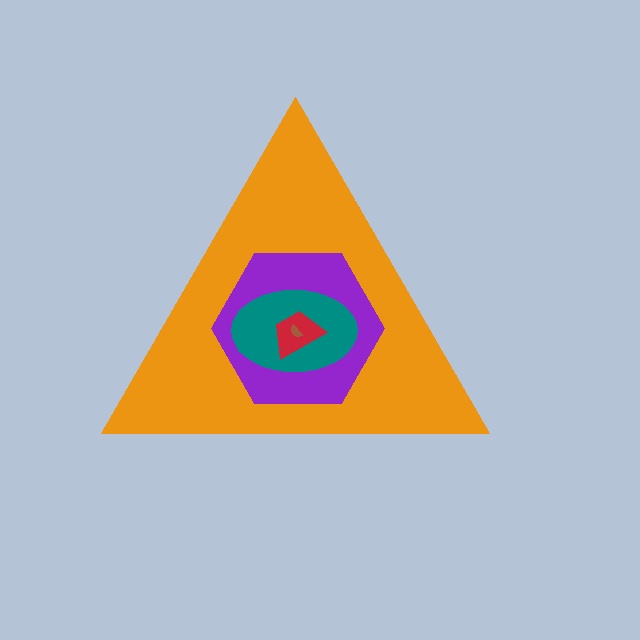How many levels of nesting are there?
5.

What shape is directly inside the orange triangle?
The purple hexagon.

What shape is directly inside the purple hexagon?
The teal ellipse.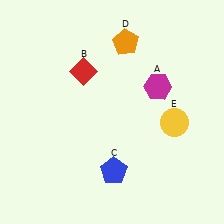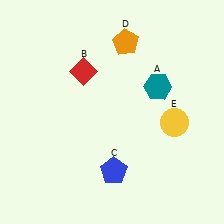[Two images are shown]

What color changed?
The hexagon (A) changed from magenta in Image 1 to teal in Image 2.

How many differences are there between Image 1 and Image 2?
There is 1 difference between the two images.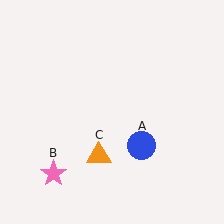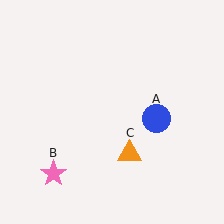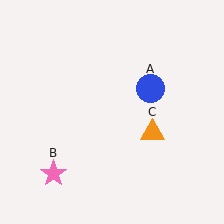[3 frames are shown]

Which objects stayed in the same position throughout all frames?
Pink star (object B) remained stationary.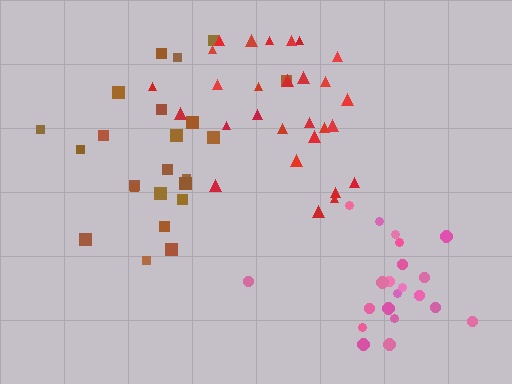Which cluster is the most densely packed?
Pink.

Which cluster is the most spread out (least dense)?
Brown.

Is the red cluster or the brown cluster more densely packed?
Red.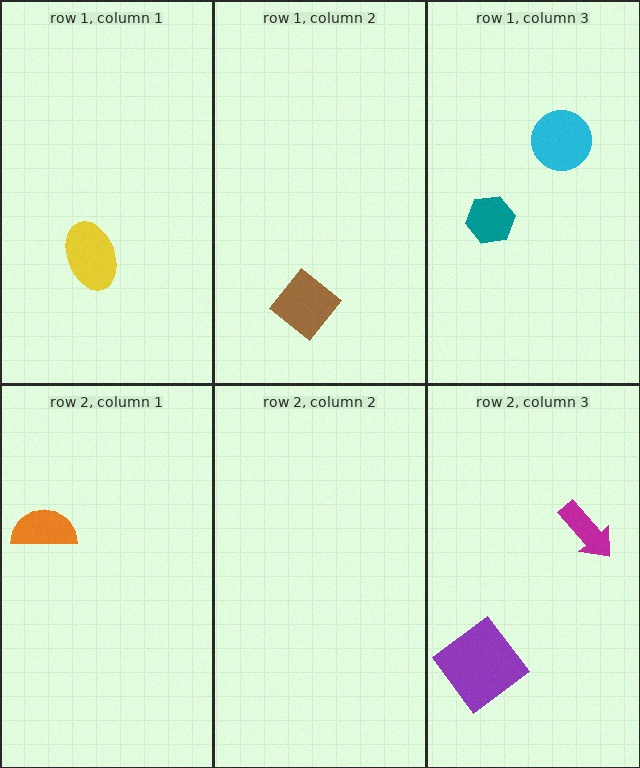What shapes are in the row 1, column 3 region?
The teal hexagon, the cyan circle.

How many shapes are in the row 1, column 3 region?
2.